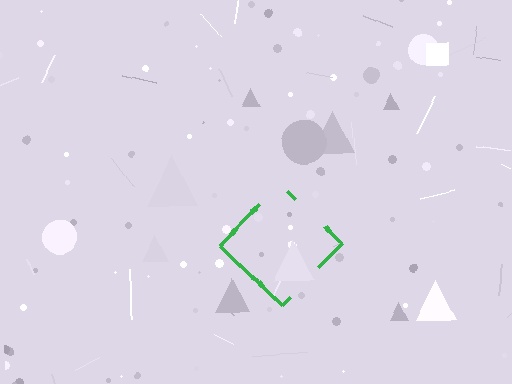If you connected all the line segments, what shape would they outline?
They would outline a diamond.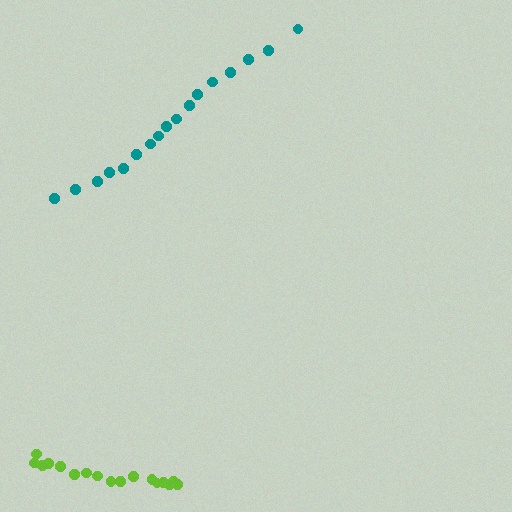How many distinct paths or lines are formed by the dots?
There are 2 distinct paths.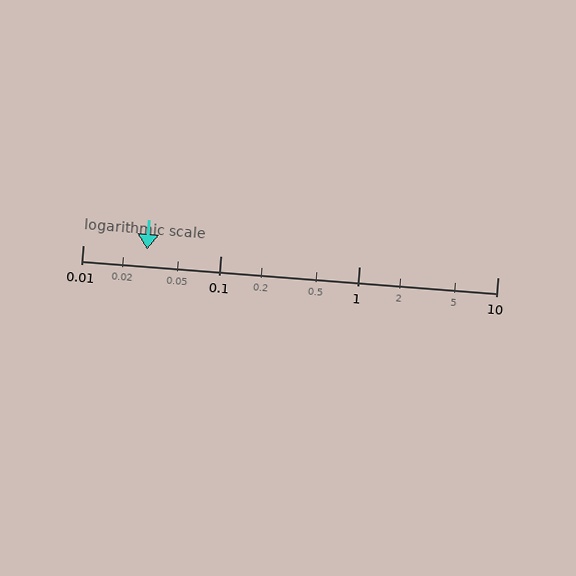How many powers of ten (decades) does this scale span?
The scale spans 3 decades, from 0.01 to 10.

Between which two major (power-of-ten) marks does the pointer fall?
The pointer is between 0.01 and 0.1.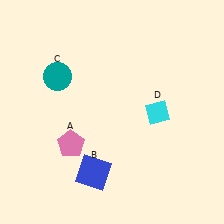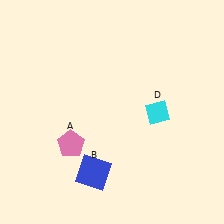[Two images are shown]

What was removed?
The teal circle (C) was removed in Image 2.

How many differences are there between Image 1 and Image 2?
There is 1 difference between the two images.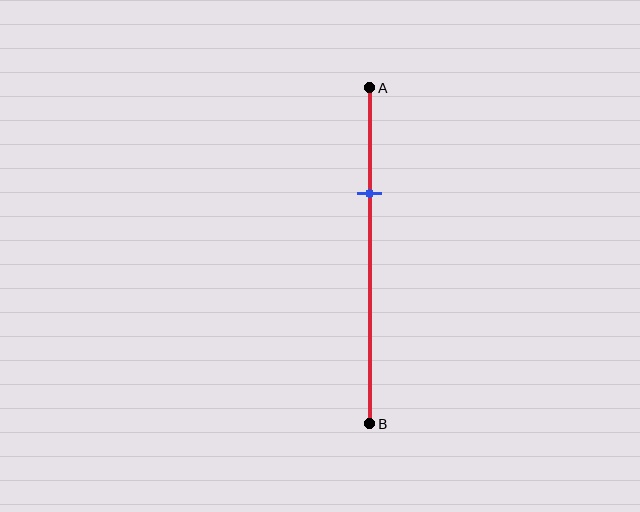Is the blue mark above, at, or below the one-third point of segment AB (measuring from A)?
The blue mark is approximately at the one-third point of segment AB.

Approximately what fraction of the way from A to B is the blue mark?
The blue mark is approximately 30% of the way from A to B.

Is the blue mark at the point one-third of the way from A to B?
Yes, the mark is approximately at the one-third point.